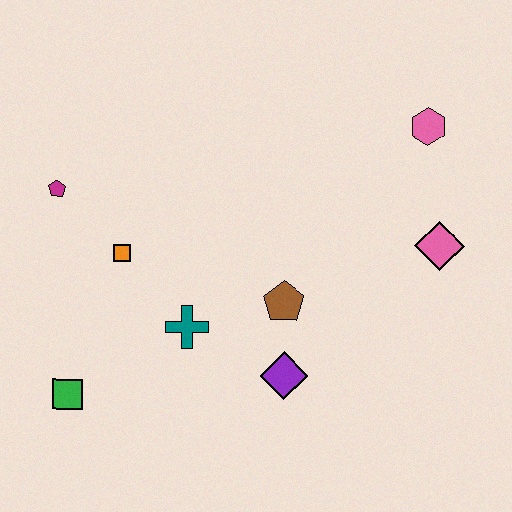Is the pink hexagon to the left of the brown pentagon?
No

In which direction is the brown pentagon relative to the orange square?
The brown pentagon is to the right of the orange square.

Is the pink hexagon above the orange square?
Yes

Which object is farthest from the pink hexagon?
The green square is farthest from the pink hexagon.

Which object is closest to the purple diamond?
The brown pentagon is closest to the purple diamond.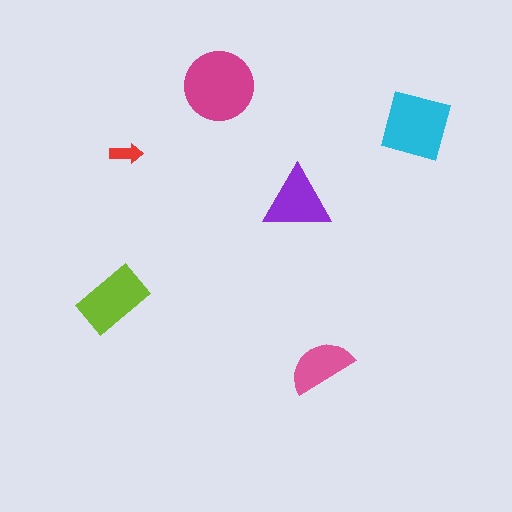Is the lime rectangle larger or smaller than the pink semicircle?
Larger.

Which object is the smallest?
The red arrow.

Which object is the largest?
The magenta circle.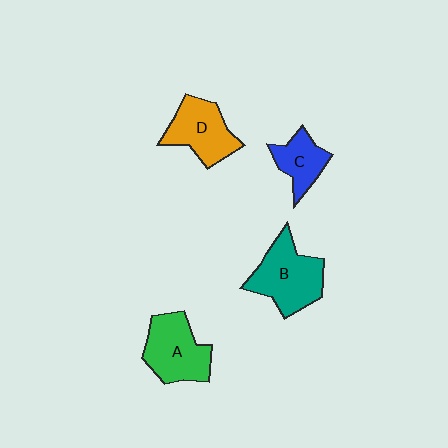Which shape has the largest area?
Shape B (teal).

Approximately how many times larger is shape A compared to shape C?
Approximately 1.6 times.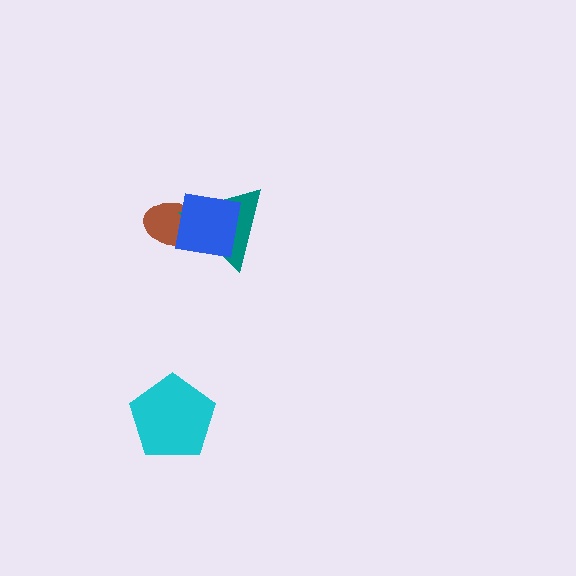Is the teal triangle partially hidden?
Yes, it is partially covered by another shape.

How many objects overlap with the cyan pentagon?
0 objects overlap with the cyan pentagon.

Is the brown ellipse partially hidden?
Yes, it is partially covered by another shape.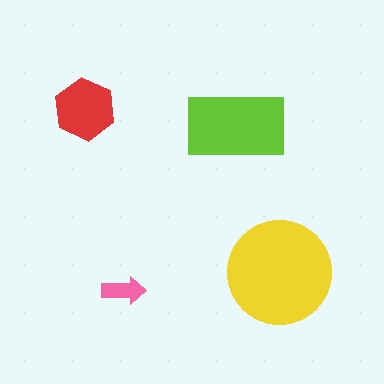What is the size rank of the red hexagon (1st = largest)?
3rd.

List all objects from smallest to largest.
The pink arrow, the red hexagon, the lime rectangle, the yellow circle.